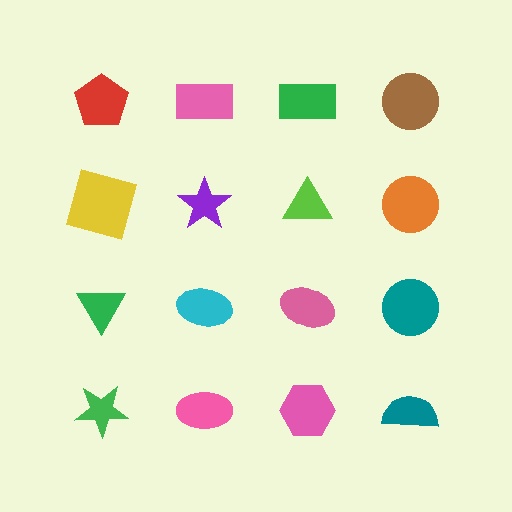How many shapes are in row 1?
4 shapes.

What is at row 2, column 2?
A purple star.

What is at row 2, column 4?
An orange circle.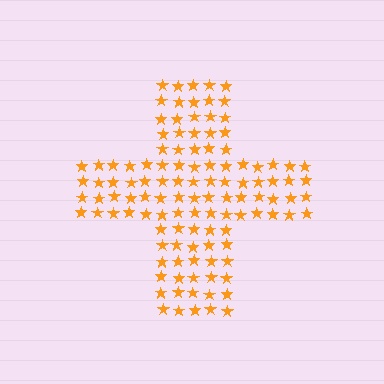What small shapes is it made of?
It is made of small stars.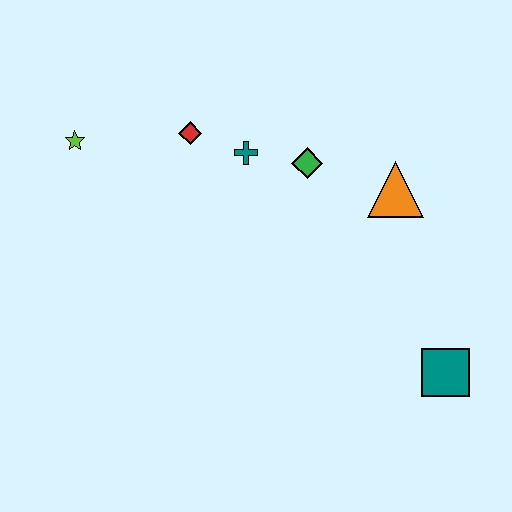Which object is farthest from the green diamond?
The teal square is farthest from the green diamond.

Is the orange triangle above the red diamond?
No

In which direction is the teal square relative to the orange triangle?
The teal square is below the orange triangle.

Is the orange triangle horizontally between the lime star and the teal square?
Yes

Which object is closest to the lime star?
The red diamond is closest to the lime star.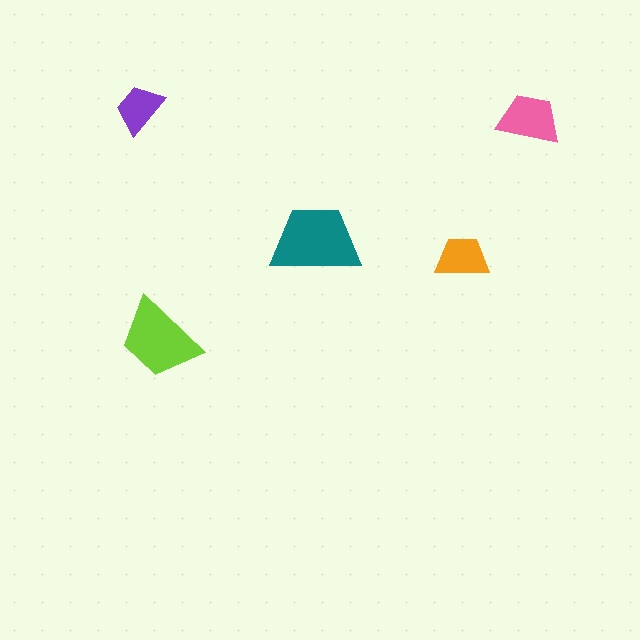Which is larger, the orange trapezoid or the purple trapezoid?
The orange one.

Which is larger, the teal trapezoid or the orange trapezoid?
The teal one.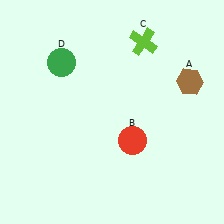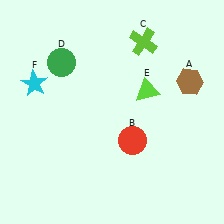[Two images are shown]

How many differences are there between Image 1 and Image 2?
There are 2 differences between the two images.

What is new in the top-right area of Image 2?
A lime triangle (E) was added in the top-right area of Image 2.